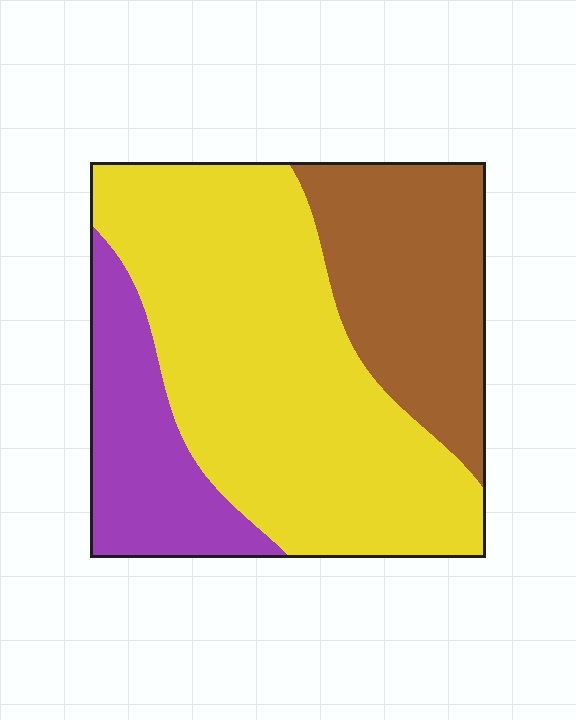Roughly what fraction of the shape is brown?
Brown takes up about one quarter (1/4) of the shape.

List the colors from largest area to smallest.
From largest to smallest: yellow, brown, purple.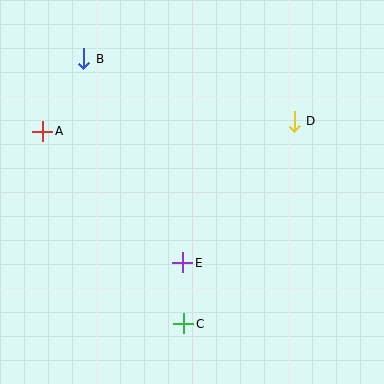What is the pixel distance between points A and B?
The distance between A and B is 83 pixels.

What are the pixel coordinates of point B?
Point B is at (84, 59).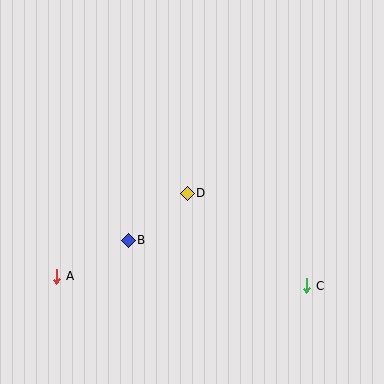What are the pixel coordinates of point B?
Point B is at (128, 240).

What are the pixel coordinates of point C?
Point C is at (307, 286).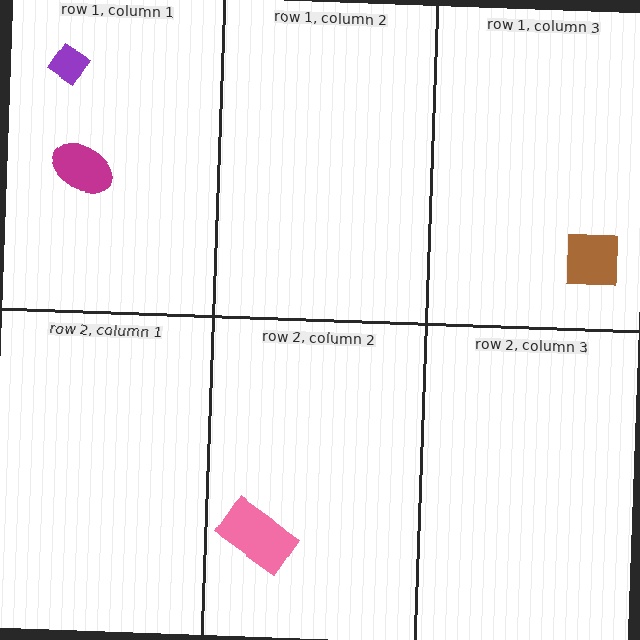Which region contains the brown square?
The row 1, column 3 region.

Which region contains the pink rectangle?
The row 2, column 2 region.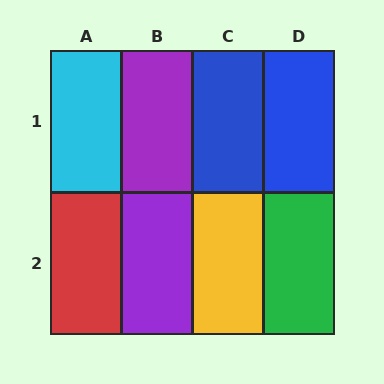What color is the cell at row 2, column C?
Yellow.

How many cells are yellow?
1 cell is yellow.